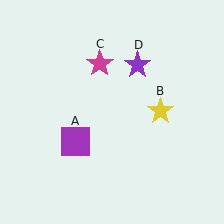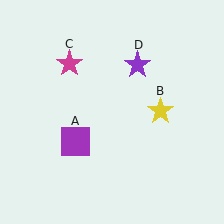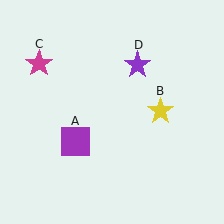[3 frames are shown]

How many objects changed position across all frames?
1 object changed position: magenta star (object C).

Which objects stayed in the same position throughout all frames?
Purple square (object A) and yellow star (object B) and purple star (object D) remained stationary.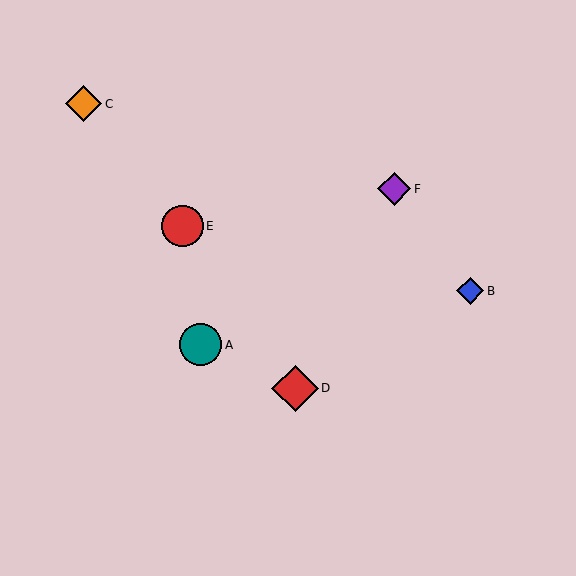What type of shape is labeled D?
Shape D is a red diamond.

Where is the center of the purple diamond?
The center of the purple diamond is at (394, 189).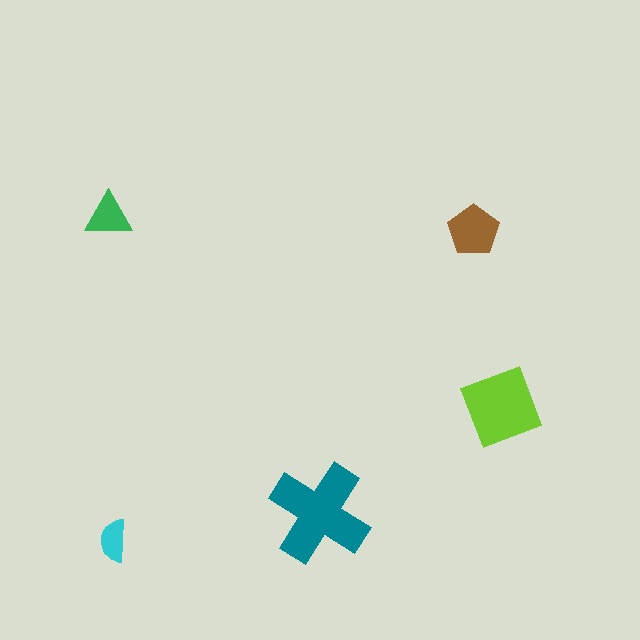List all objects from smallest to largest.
The cyan semicircle, the green triangle, the brown pentagon, the lime diamond, the teal cross.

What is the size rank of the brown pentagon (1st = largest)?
3rd.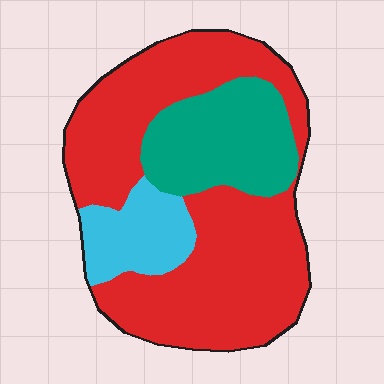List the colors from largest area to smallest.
From largest to smallest: red, teal, cyan.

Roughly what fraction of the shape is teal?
Teal covers roughly 20% of the shape.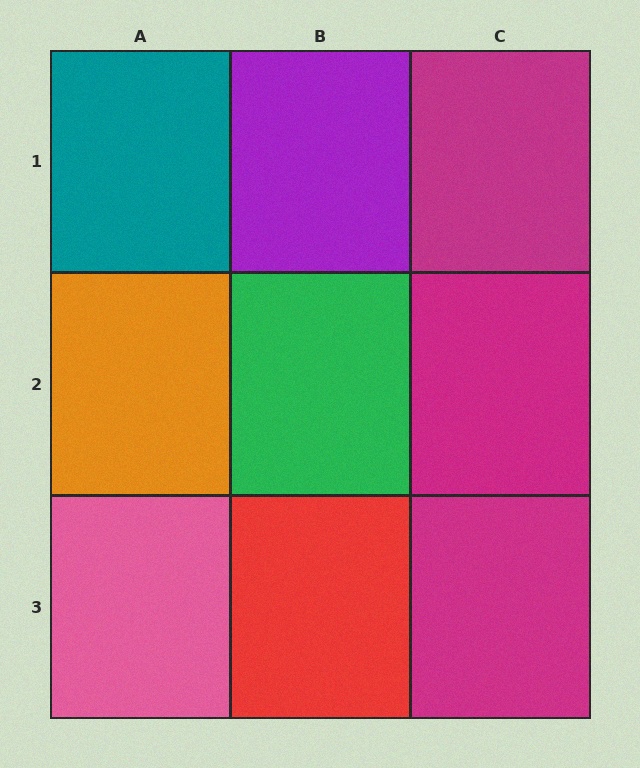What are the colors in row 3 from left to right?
Pink, red, magenta.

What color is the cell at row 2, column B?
Green.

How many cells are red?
1 cell is red.